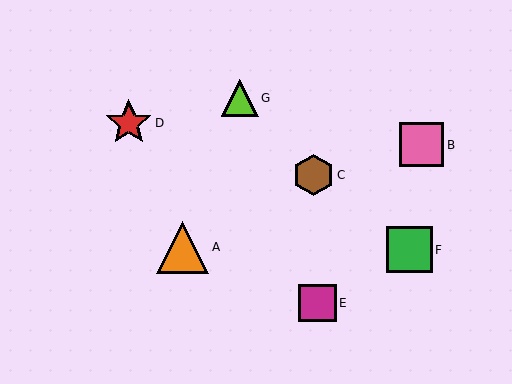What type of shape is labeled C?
Shape C is a brown hexagon.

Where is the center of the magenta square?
The center of the magenta square is at (317, 303).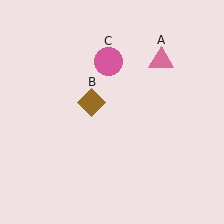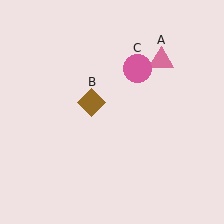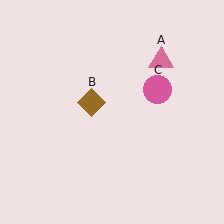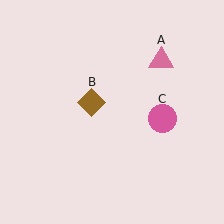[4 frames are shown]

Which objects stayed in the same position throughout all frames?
Pink triangle (object A) and brown diamond (object B) remained stationary.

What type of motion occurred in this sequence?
The pink circle (object C) rotated clockwise around the center of the scene.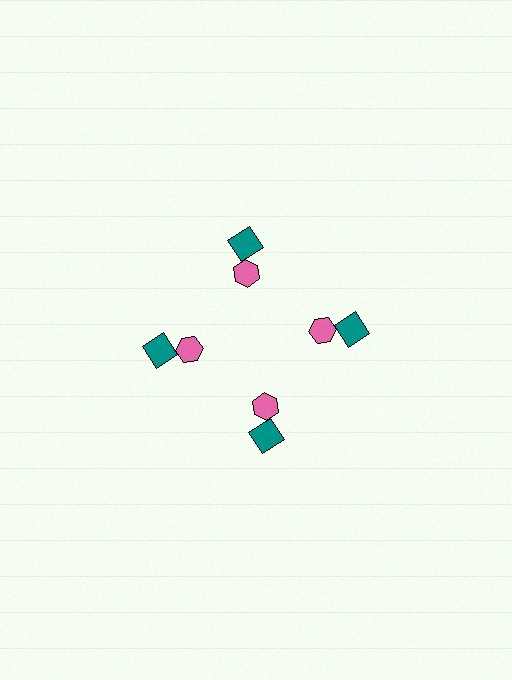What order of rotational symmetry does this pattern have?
This pattern has 4-fold rotational symmetry.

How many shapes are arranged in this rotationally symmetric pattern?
There are 8 shapes, arranged in 4 groups of 2.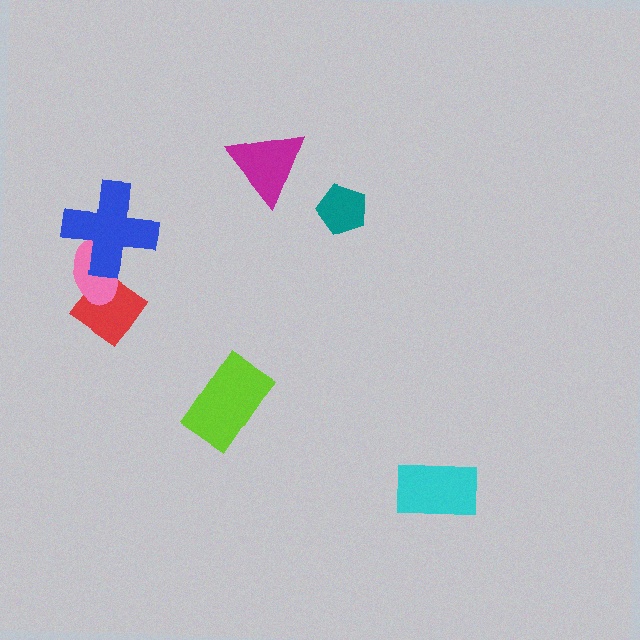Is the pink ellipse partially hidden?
Yes, it is partially covered by another shape.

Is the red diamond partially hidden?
Yes, it is partially covered by another shape.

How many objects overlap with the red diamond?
1 object overlaps with the red diamond.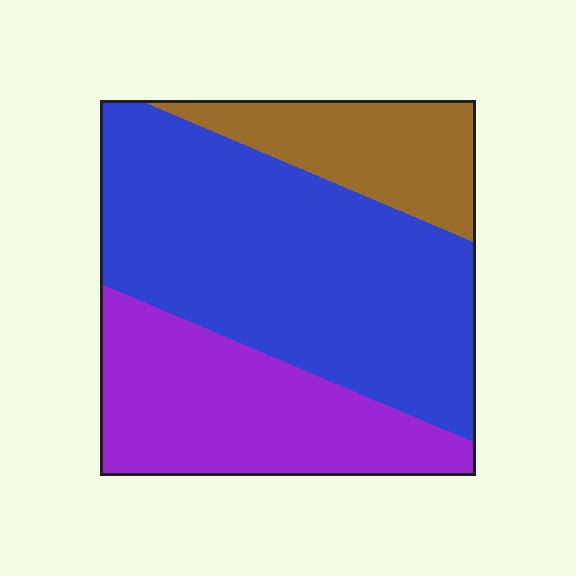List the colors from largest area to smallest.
From largest to smallest: blue, purple, brown.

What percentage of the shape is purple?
Purple takes up about one third (1/3) of the shape.